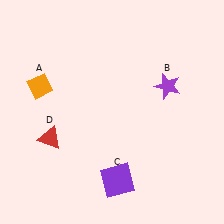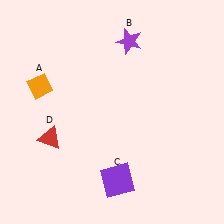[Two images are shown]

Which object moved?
The purple star (B) moved up.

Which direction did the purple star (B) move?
The purple star (B) moved up.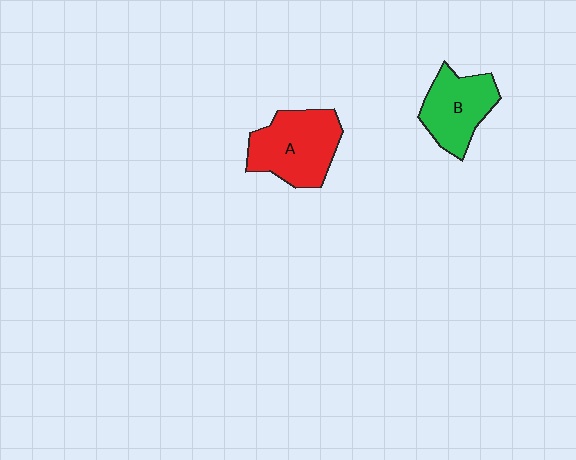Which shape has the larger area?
Shape A (red).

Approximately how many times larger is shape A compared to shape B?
Approximately 1.2 times.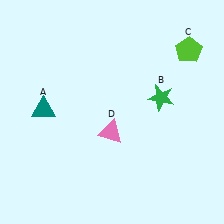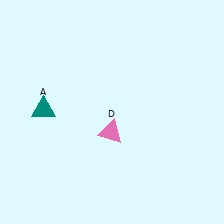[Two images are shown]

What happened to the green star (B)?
The green star (B) was removed in Image 2. It was in the top-right area of Image 1.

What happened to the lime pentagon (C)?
The lime pentagon (C) was removed in Image 2. It was in the top-right area of Image 1.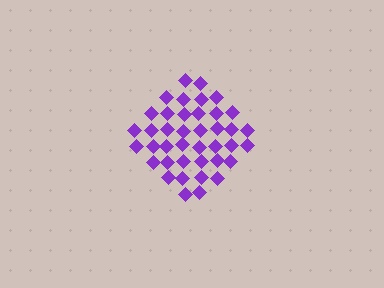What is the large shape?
The large shape is a diamond.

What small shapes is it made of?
It is made of small diamonds.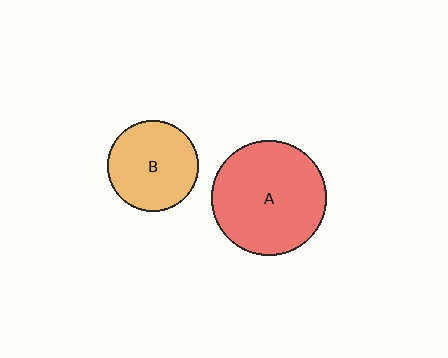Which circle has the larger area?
Circle A (red).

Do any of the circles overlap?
No, none of the circles overlap.